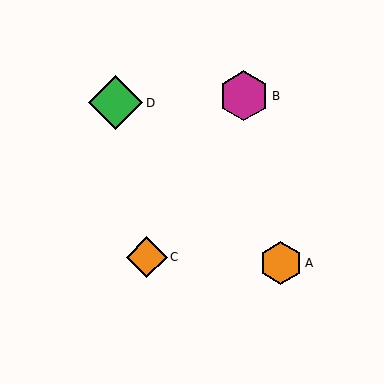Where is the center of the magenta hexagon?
The center of the magenta hexagon is at (244, 96).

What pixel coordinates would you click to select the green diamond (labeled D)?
Click at (115, 103) to select the green diamond D.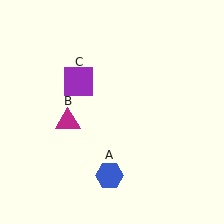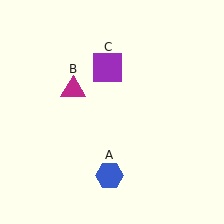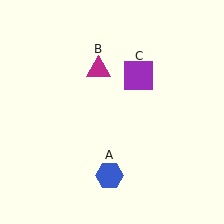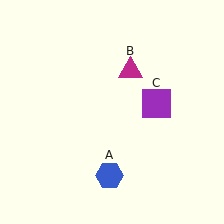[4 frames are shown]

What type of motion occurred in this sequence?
The magenta triangle (object B), purple square (object C) rotated clockwise around the center of the scene.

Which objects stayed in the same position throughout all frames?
Blue hexagon (object A) remained stationary.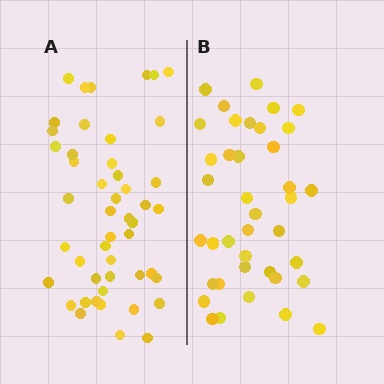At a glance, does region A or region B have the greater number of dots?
Region A (the left region) has more dots.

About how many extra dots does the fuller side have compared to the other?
Region A has roughly 8 or so more dots than region B.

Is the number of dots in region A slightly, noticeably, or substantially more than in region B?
Region A has only slightly more — the two regions are fairly close. The ratio is roughly 1.2 to 1.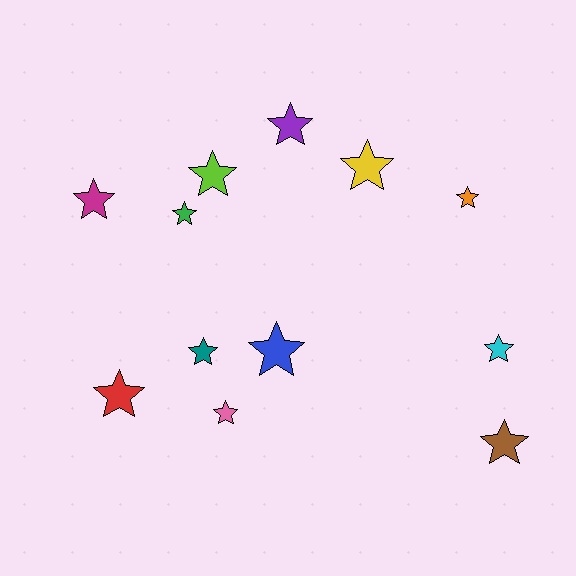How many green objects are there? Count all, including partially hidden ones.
There is 1 green object.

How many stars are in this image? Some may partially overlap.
There are 12 stars.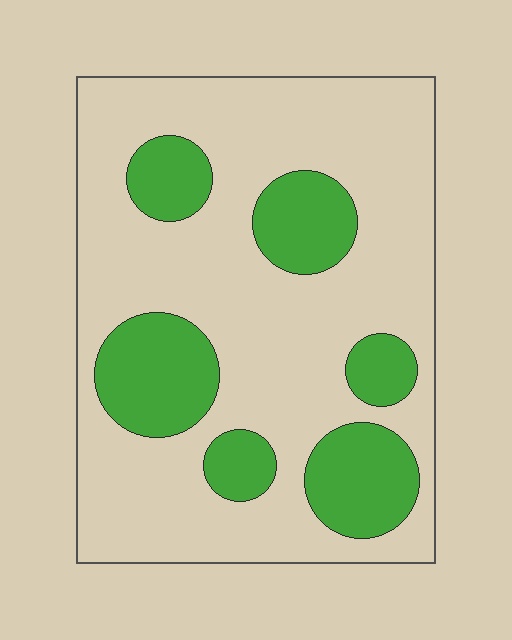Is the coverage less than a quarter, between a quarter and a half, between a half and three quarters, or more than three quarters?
Between a quarter and a half.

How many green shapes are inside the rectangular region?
6.